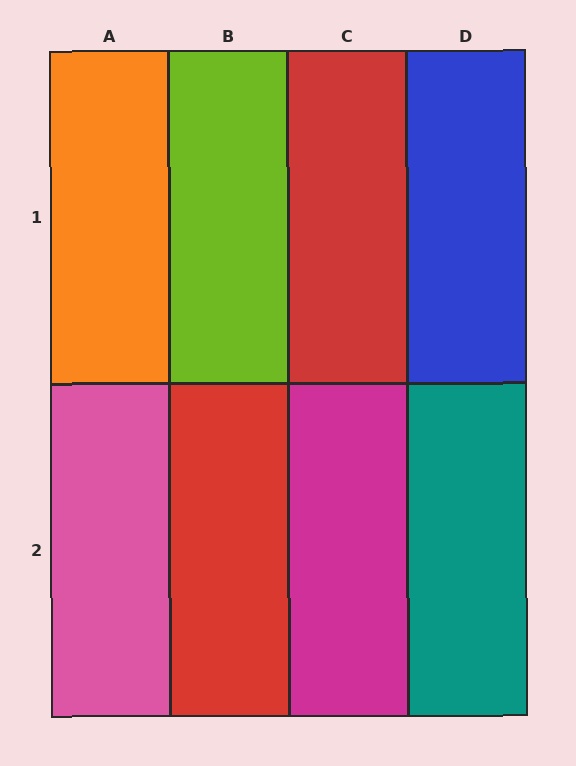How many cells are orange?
1 cell is orange.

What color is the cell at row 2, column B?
Red.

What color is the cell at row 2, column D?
Teal.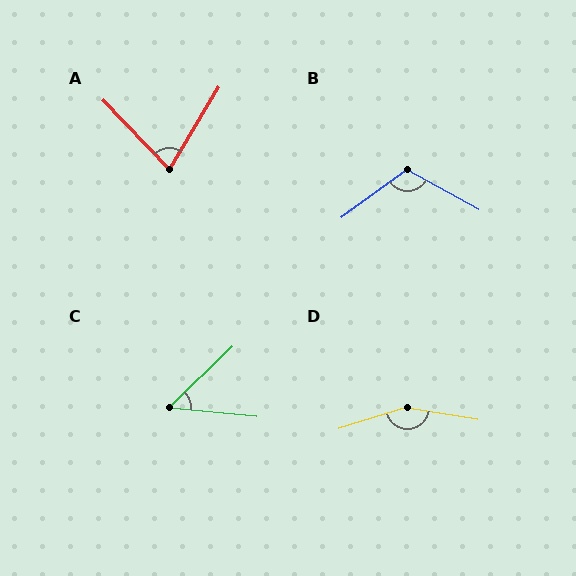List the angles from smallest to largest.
C (50°), A (75°), B (115°), D (154°).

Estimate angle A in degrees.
Approximately 75 degrees.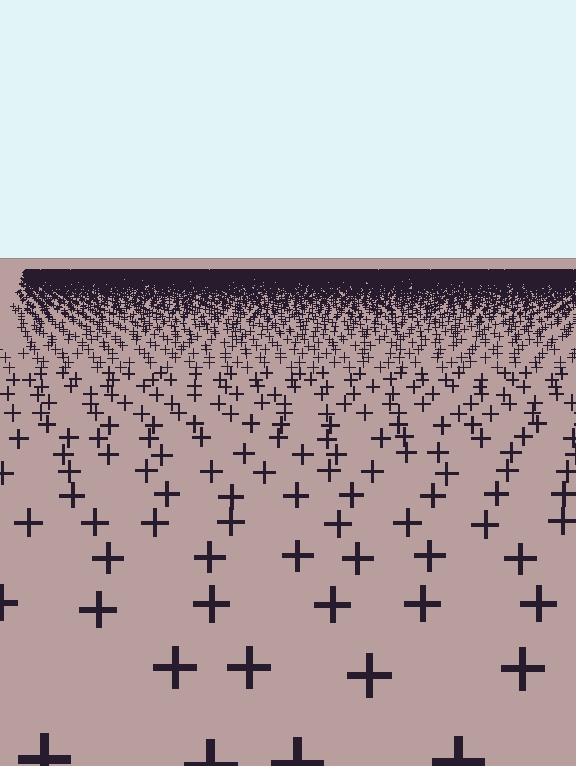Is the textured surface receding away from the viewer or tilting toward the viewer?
The surface is receding away from the viewer. Texture elements get smaller and denser toward the top.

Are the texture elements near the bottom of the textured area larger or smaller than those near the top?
Larger. Near the bottom, elements are closer to the viewer and appear at a bigger on-screen size.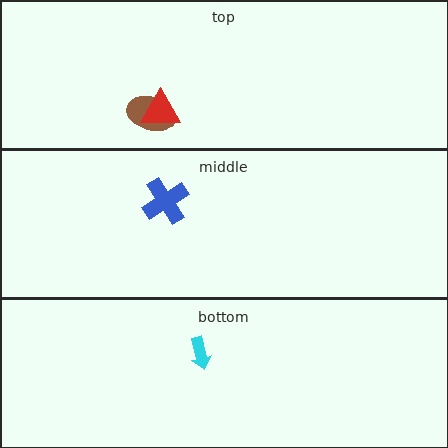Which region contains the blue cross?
The middle region.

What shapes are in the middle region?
The blue cross.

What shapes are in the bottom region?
The cyan arrow.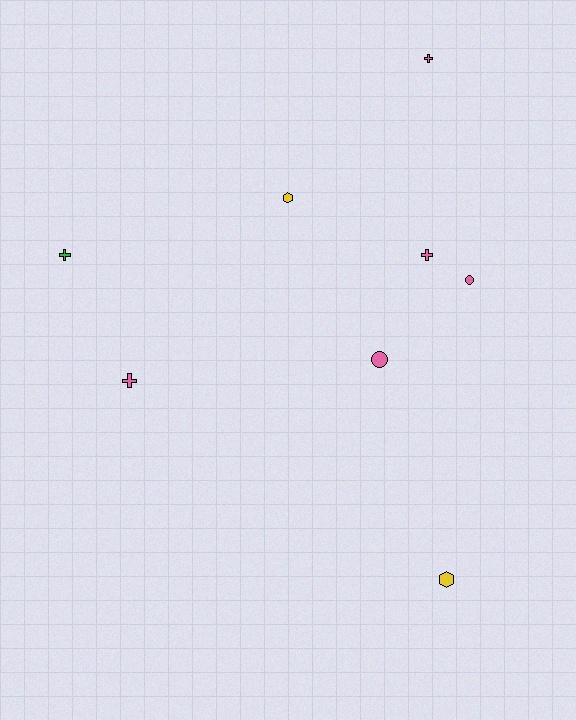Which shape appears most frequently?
Cross, with 4 objects.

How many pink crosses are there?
There are 3 pink crosses.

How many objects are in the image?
There are 8 objects.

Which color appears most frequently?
Pink, with 5 objects.